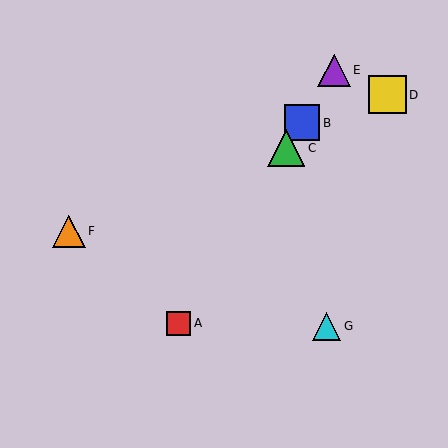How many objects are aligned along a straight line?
4 objects (A, B, C, E) are aligned along a straight line.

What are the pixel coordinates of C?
Object C is at (286, 148).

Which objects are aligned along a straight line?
Objects A, B, C, E are aligned along a straight line.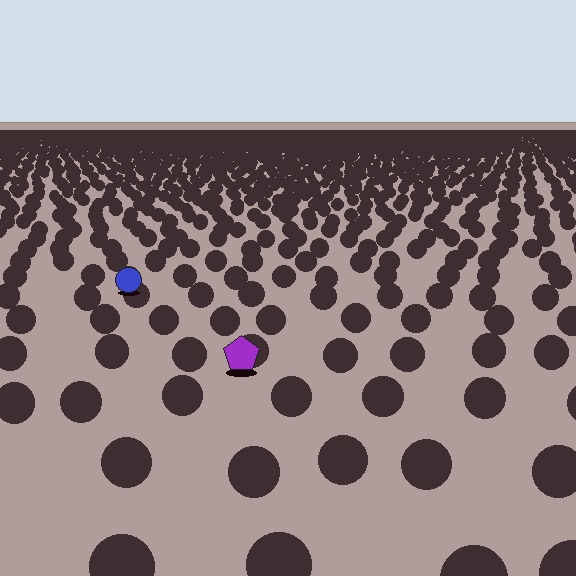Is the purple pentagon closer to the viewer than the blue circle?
Yes. The purple pentagon is closer — you can tell from the texture gradient: the ground texture is coarser near it.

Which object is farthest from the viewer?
The blue circle is farthest from the viewer. It appears smaller and the ground texture around it is denser.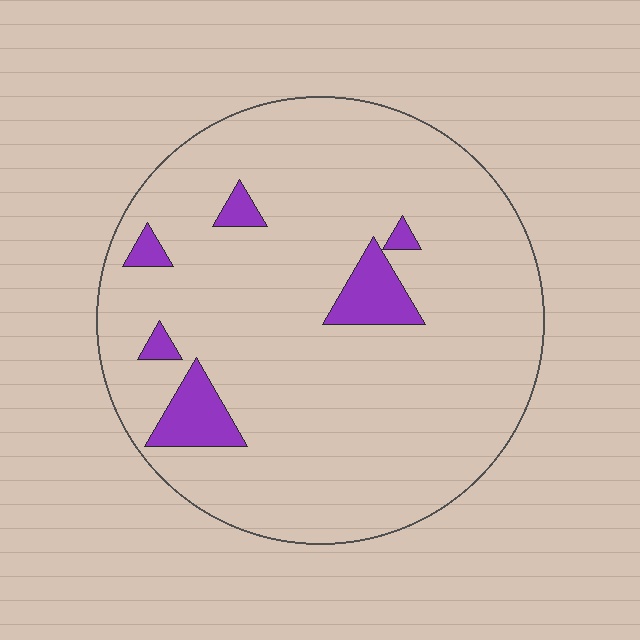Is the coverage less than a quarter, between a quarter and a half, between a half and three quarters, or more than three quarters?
Less than a quarter.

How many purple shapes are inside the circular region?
6.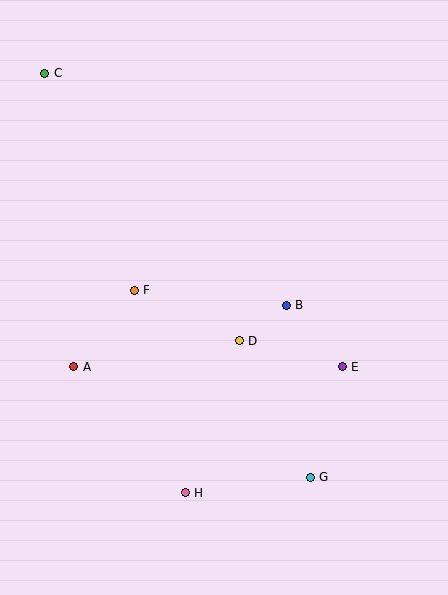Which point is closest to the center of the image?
Point D at (239, 341) is closest to the center.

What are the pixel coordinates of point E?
Point E is at (342, 367).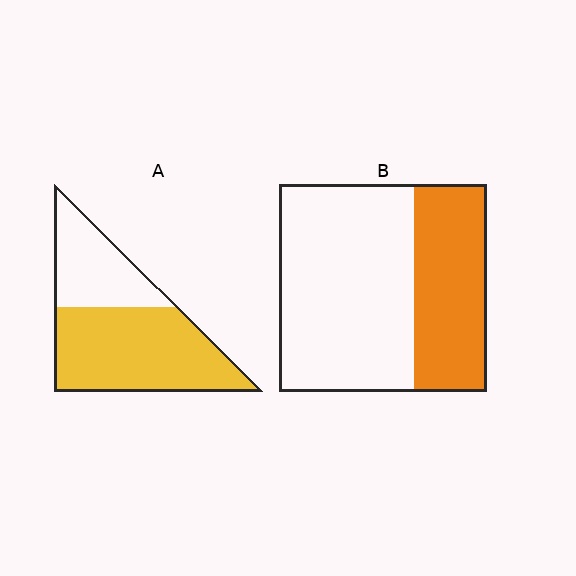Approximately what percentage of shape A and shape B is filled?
A is approximately 65% and B is approximately 35%.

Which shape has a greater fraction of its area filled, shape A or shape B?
Shape A.